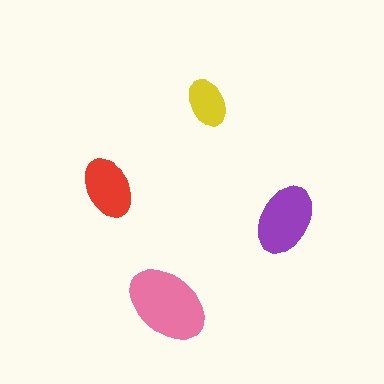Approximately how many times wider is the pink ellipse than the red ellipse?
About 1.5 times wider.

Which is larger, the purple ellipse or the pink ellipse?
The pink one.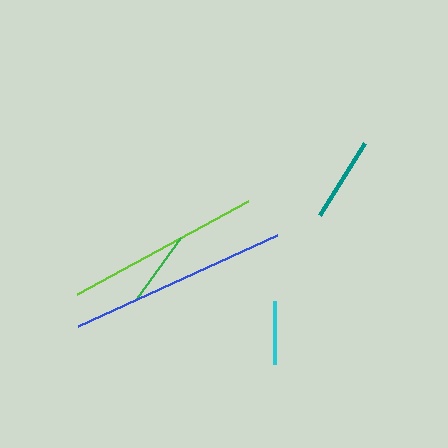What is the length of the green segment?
The green segment is approximately 75 pixels long.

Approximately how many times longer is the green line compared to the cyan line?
The green line is approximately 1.2 times the length of the cyan line.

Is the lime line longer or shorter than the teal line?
The lime line is longer than the teal line.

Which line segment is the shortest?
The cyan line is the shortest at approximately 63 pixels.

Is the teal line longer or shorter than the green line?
The teal line is longer than the green line.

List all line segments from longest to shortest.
From longest to shortest: blue, lime, teal, green, cyan.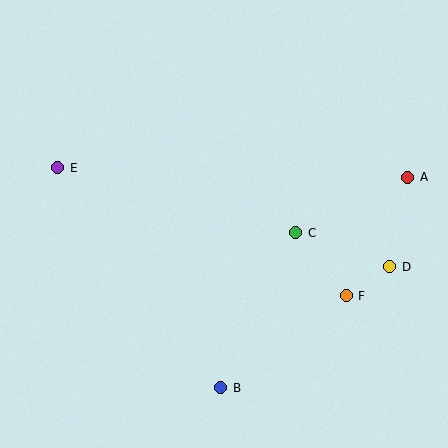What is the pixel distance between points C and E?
The distance between C and E is 247 pixels.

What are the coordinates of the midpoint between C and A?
The midpoint between C and A is at (352, 205).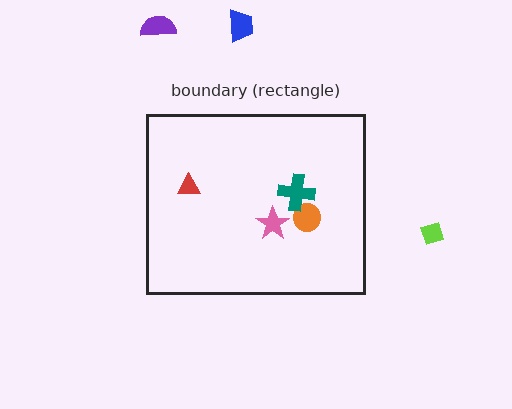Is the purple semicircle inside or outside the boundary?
Outside.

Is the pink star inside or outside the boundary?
Inside.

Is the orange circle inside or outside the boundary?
Inside.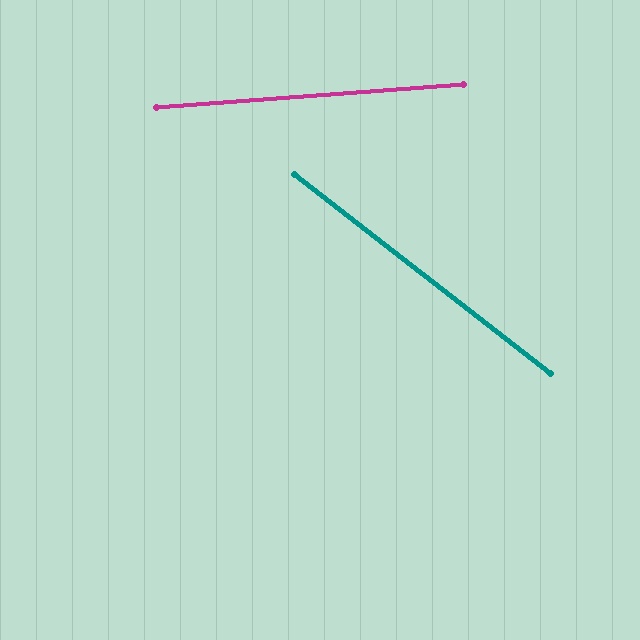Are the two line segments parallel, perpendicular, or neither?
Neither parallel nor perpendicular — they differ by about 42°.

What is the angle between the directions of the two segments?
Approximately 42 degrees.